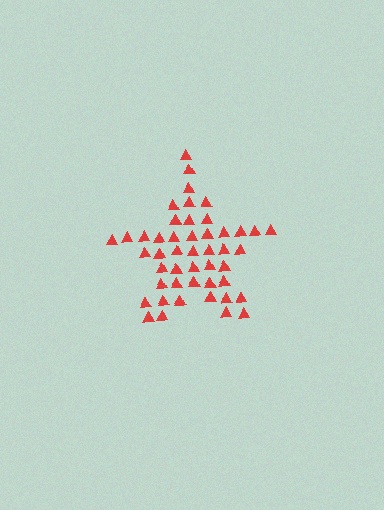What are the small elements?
The small elements are triangles.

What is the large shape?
The large shape is a star.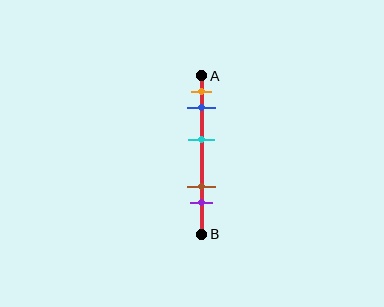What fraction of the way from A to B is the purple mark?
The purple mark is approximately 80% (0.8) of the way from A to B.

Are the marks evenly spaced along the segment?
No, the marks are not evenly spaced.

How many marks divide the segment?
There are 5 marks dividing the segment.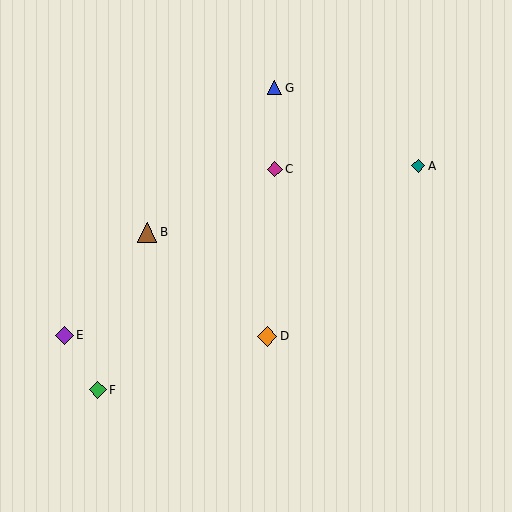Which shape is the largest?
The brown triangle (labeled B) is the largest.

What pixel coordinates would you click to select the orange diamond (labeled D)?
Click at (267, 336) to select the orange diamond D.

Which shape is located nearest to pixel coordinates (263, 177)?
The magenta diamond (labeled C) at (275, 169) is nearest to that location.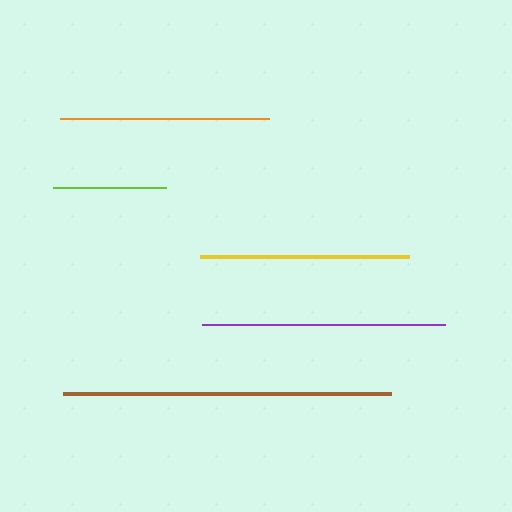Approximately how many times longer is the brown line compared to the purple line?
The brown line is approximately 1.4 times the length of the purple line.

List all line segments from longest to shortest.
From longest to shortest: brown, purple, orange, yellow, lime.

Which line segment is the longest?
The brown line is the longest at approximately 328 pixels.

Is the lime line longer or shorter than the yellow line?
The yellow line is longer than the lime line.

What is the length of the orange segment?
The orange segment is approximately 210 pixels long.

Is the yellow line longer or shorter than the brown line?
The brown line is longer than the yellow line.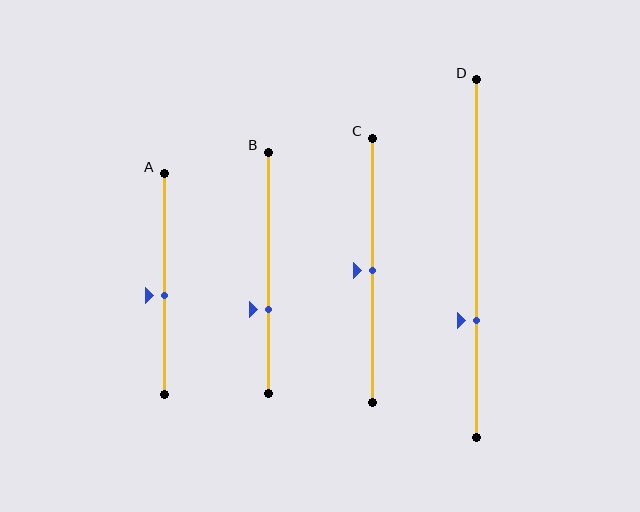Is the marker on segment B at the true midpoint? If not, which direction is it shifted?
No, the marker on segment B is shifted downward by about 15% of the segment length.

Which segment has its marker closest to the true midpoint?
Segment C has its marker closest to the true midpoint.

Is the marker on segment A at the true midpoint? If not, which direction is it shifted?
No, the marker on segment A is shifted downward by about 5% of the segment length.